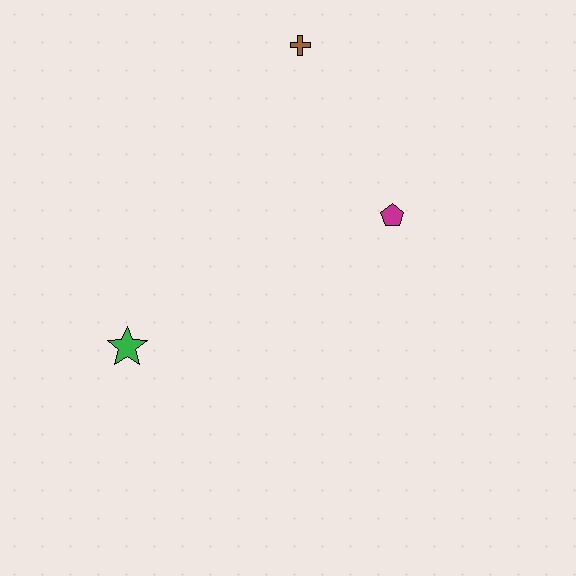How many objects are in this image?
There are 3 objects.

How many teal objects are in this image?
There are no teal objects.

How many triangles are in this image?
There are no triangles.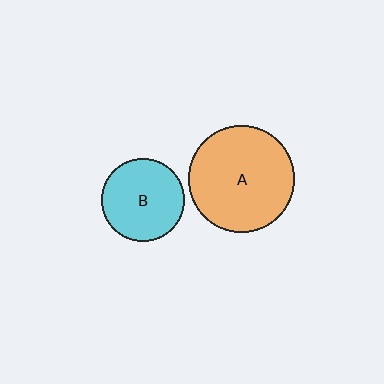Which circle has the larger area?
Circle A (orange).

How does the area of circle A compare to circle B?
Approximately 1.7 times.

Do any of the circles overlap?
No, none of the circles overlap.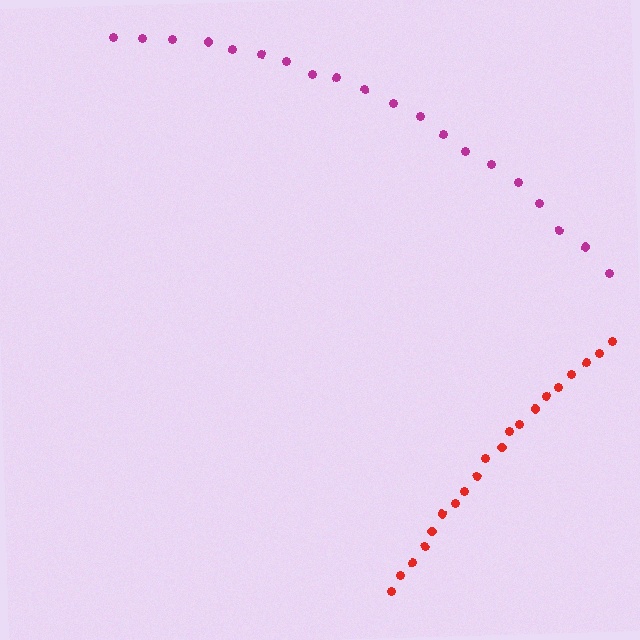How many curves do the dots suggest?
There are 2 distinct paths.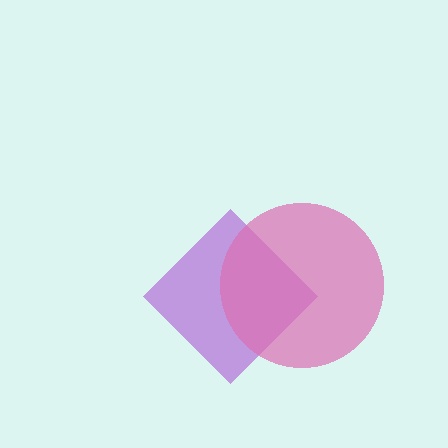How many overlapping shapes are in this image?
There are 2 overlapping shapes in the image.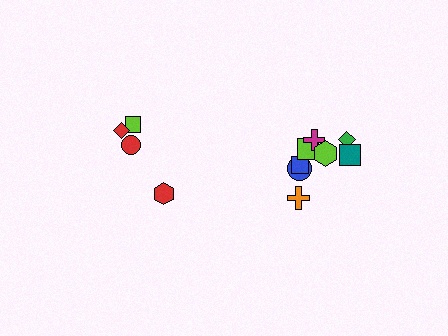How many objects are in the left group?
There are 4 objects.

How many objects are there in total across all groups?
There are 12 objects.